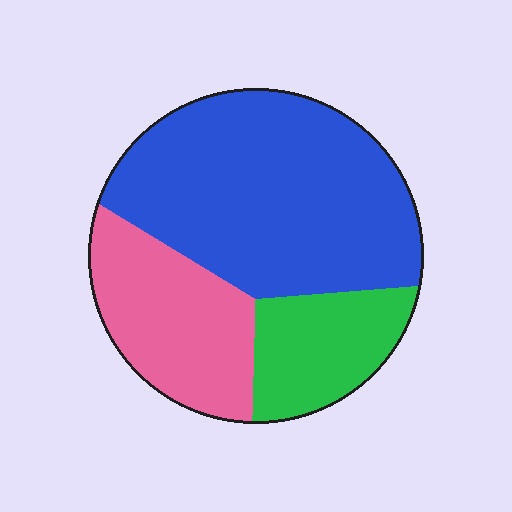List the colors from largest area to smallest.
From largest to smallest: blue, pink, green.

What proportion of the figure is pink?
Pink takes up about one quarter (1/4) of the figure.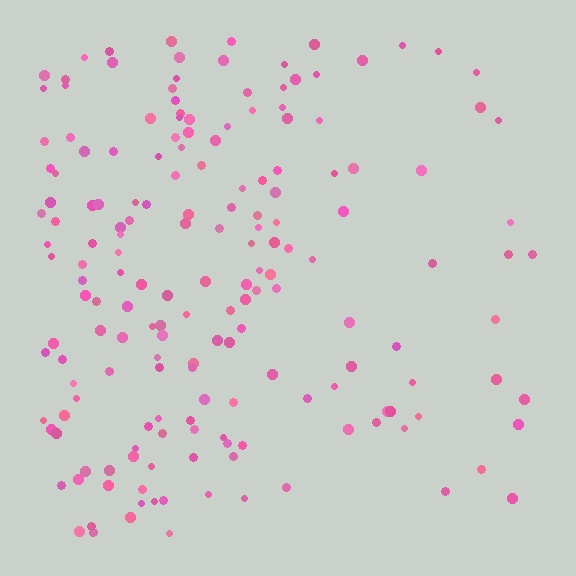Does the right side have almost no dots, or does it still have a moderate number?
Still a moderate number, just noticeably fewer than the left.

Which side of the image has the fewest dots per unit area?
The right.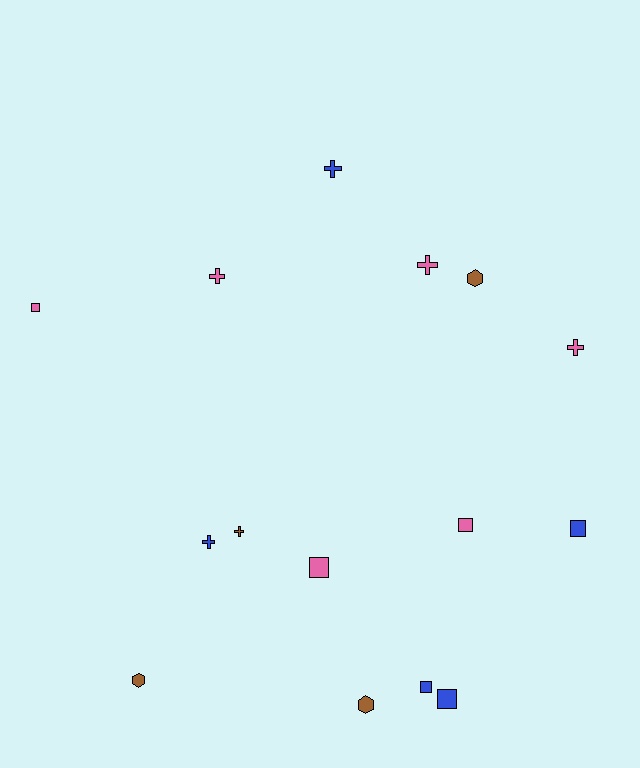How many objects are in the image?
There are 15 objects.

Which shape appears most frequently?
Square, with 6 objects.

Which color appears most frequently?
Pink, with 6 objects.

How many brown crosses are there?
There is 1 brown cross.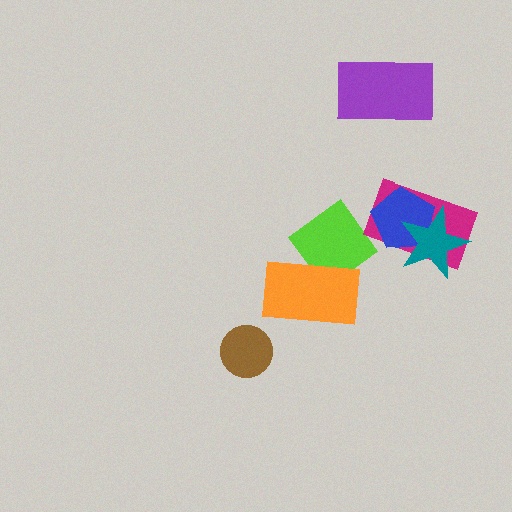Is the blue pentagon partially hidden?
Yes, it is partially covered by another shape.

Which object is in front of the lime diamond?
The orange rectangle is in front of the lime diamond.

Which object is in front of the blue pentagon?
The teal star is in front of the blue pentagon.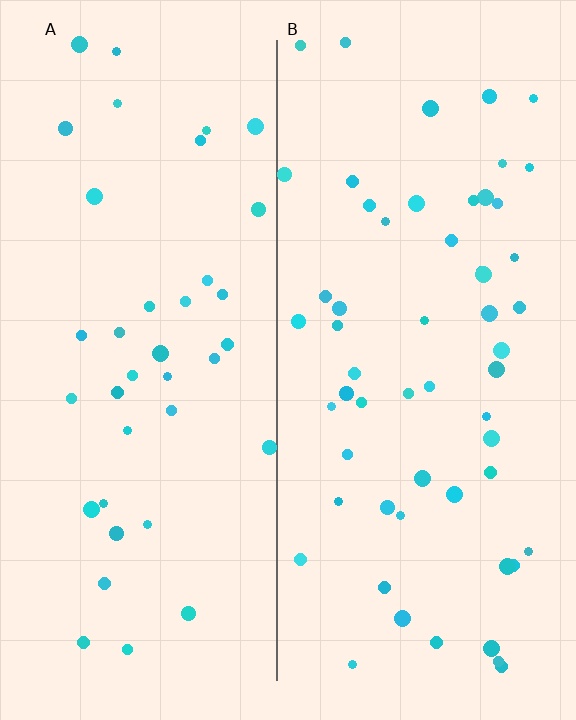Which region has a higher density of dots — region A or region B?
B (the right).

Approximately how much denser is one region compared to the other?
Approximately 1.5× — region B over region A.